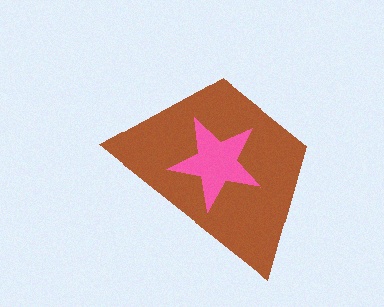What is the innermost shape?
The pink star.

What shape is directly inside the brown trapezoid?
The pink star.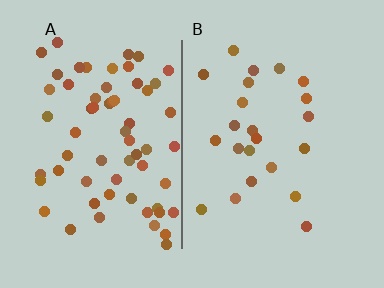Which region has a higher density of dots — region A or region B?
A (the left).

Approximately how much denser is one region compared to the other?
Approximately 2.8× — region A over region B.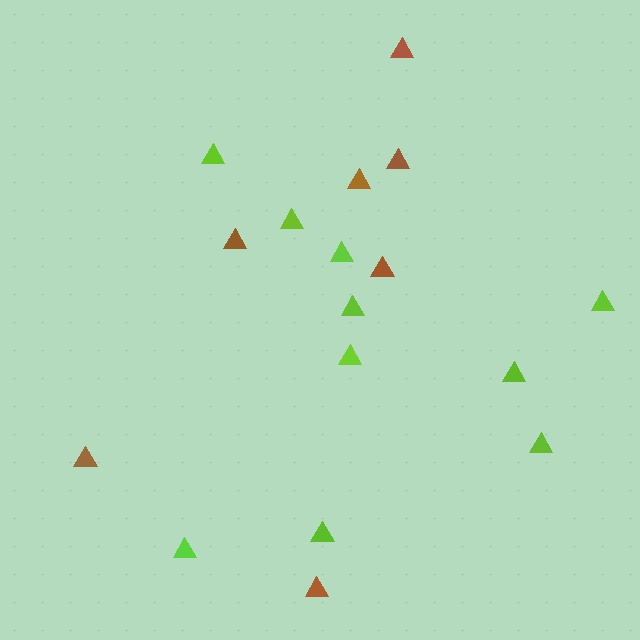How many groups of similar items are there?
There are 2 groups: one group of lime triangles (10) and one group of brown triangles (7).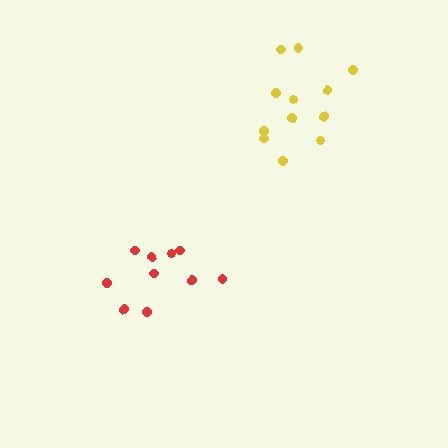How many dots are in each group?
Group 1: 12 dots, Group 2: 10 dots (22 total).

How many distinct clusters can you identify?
There are 2 distinct clusters.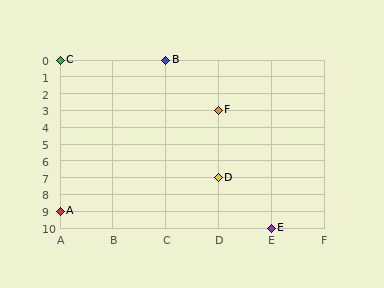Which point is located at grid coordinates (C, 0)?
Point B is at (C, 0).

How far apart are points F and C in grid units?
Points F and C are 3 columns and 3 rows apart (about 4.2 grid units diagonally).